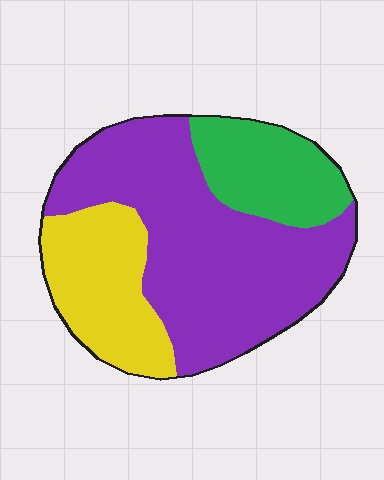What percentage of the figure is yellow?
Yellow covers 24% of the figure.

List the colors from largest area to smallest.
From largest to smallest: purple, yellow, green.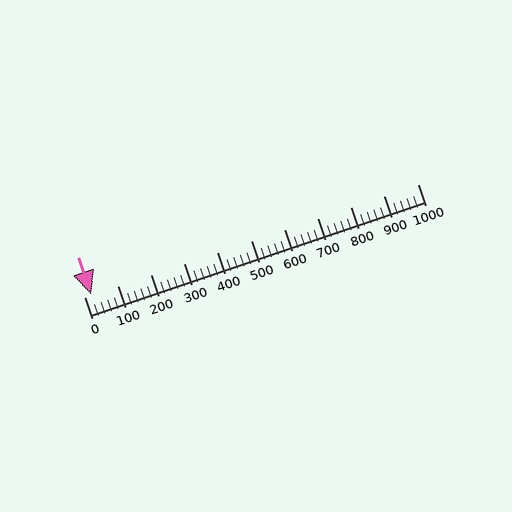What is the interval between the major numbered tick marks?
The major tick marks are spaced 100 units apart.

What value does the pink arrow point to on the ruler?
The pink arrow points to approximately 22.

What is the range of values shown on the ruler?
The ruler shows values from 0 to 1000.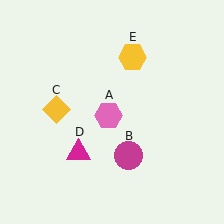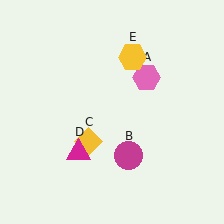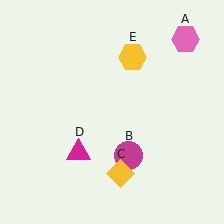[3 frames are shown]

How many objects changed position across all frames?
2 objects changed position: pink hexagon (object A), yellow diamond (object C).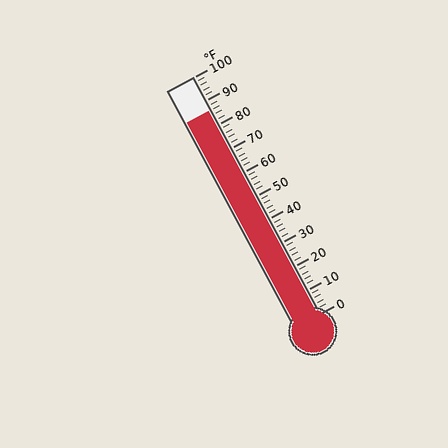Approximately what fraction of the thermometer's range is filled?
The thermometer is filled to approximately 85% of its range.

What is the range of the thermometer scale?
The thermometer scale ranges from 0°F to 100°F.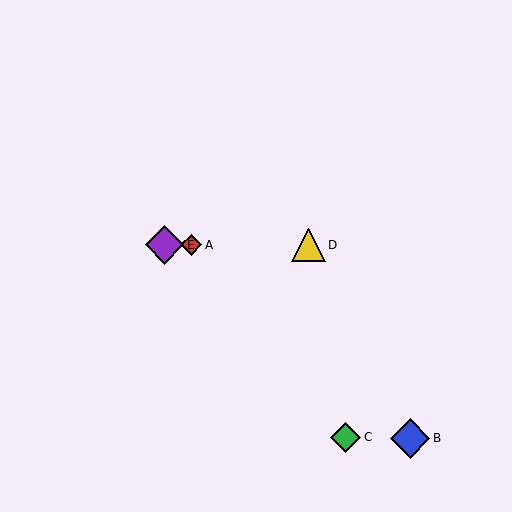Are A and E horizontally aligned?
Yes, both are at y≈245.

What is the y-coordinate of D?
Object D is at y≈245.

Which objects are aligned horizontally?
Objects A, D, E are aligned horizontally.